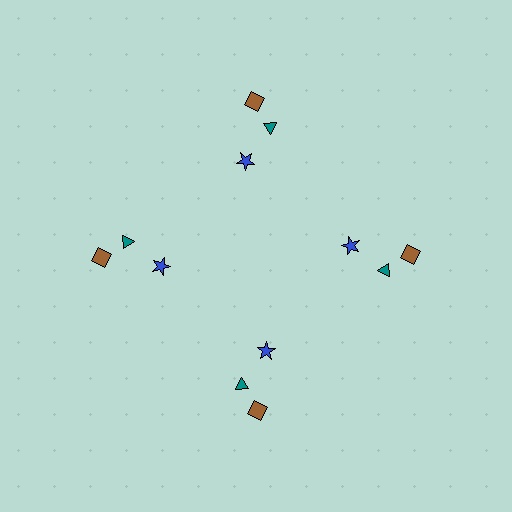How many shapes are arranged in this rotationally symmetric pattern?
There are 12 shapes, arranged in 4 groups of 3.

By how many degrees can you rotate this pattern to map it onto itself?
The pattern maps onto itself every 90 degrees of rotation.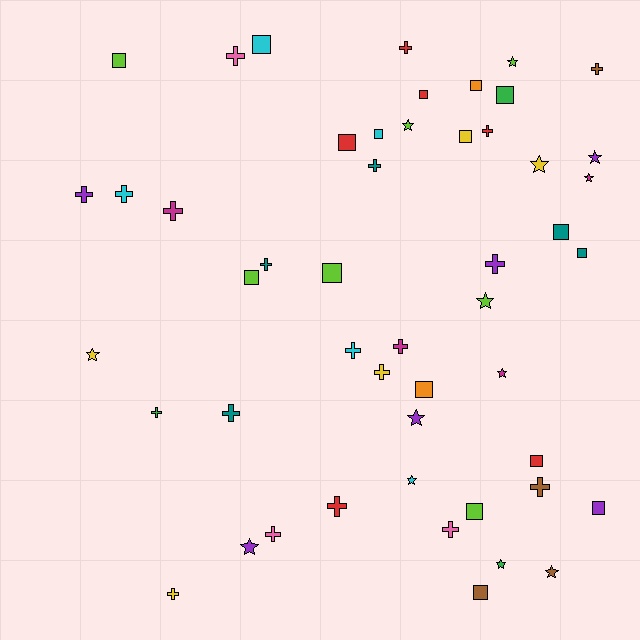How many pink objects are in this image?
There are 3 pink objects.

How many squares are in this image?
There are 17 squares.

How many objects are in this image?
There are 50 objects.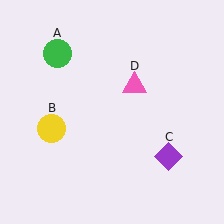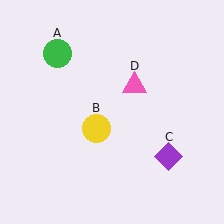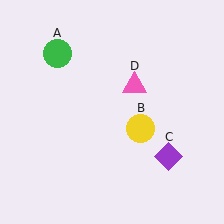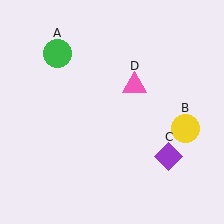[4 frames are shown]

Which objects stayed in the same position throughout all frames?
Green circle (object A) and purple diamond (object C) and pink triangle (object D) remained stationary.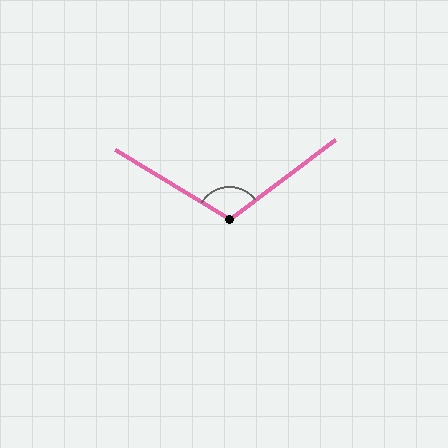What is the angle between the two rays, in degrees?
Approximately 112 degrees.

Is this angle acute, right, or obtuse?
It is obtuse.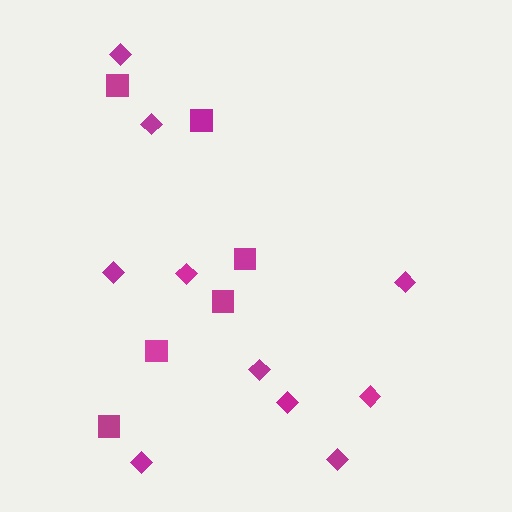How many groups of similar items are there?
There are 2 groups: one group of diamonds (10) and one group of squares (6).